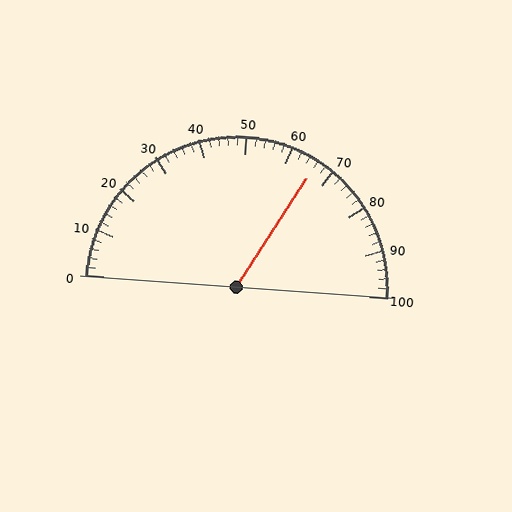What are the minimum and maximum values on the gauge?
The gauge ranges from 0 to 100.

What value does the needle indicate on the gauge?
The needle indicates approximately 66.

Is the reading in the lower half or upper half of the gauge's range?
The reading is in the upper half of the range (0 to 100).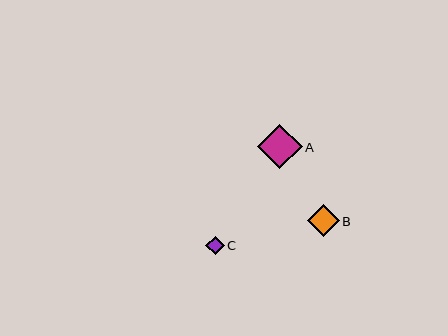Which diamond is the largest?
Diamond A is the largest with a size of approximately 44 pixels.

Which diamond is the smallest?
Diamond C is the smallest with a size of approximately 18 pixels.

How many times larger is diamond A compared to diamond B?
Diamond A is approximately 1.4 times the size of diamond B.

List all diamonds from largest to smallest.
From largest to smallest: A, B, C.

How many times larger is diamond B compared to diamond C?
Diamond B is approximately 1.7 times the size of diamond C.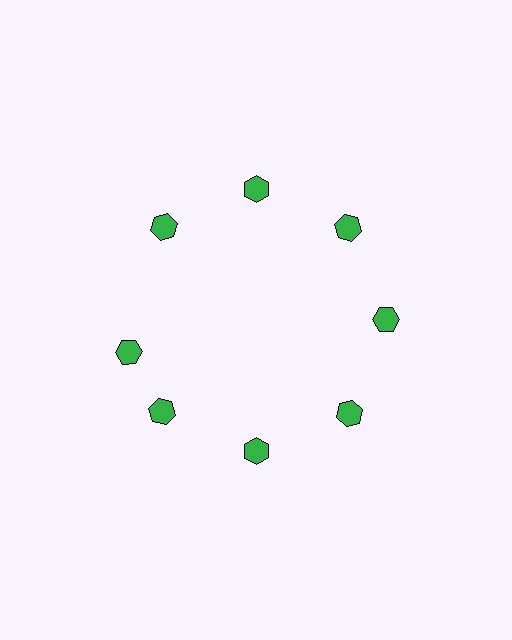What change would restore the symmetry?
The symmetry would be restored by rotating it back into even spacing with its neighbors so that all 8 hexagons sit at equal angles and equal distance from the center.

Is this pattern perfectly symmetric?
No. The 8 green hexagons are arranged in a ring, but one element near the 9 o'clock position is rotated out of alignment along the ring, breaking the 8-fold rotational symmetry.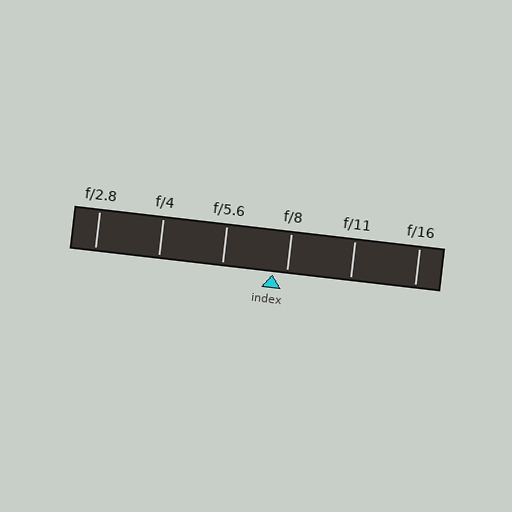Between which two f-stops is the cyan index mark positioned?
The index mark is between f/5.6 and f/8.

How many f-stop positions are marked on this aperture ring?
There are 6 f-stop positions marked.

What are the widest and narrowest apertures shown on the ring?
The widest aperture shown is f/2.8 and the narrowest is f/16.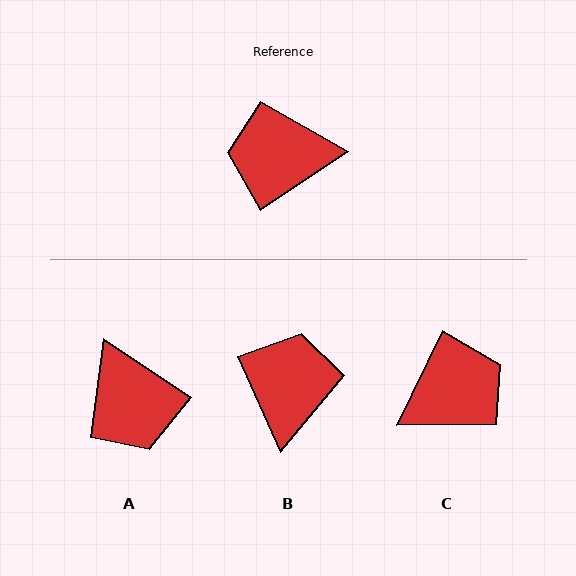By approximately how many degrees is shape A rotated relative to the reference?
Approximately 112 degrees counter-clockwise.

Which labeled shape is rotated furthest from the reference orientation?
C, about 150 degrees away.